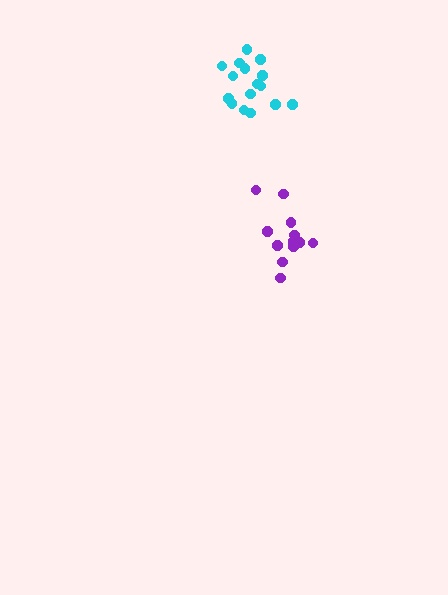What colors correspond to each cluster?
The clusters are colored: purple, cyan.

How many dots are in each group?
Group 1: 12 dots, Group 2: 17 dots (29 total).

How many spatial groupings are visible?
There are 2 spatial groupings.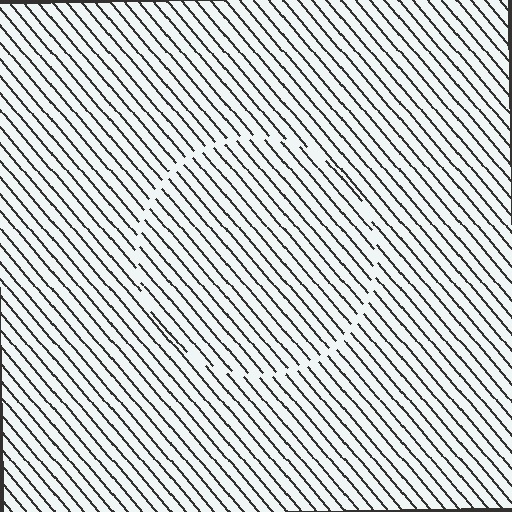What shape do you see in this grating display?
An illusory circle. The interior of the shape contains the same grating, shifted by half a period — the contour is defined by the phase discontinuity where line-ends from the inner and outer gratings abut.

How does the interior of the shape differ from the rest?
The interior of the shape contains the same grating, shifted by half a period — the contour is defined by the phase discontinuity where line-ends from the inner and outer gratings abut.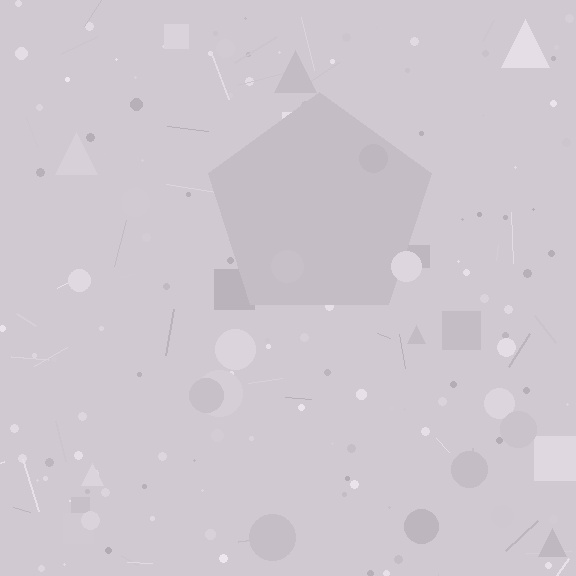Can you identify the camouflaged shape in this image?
The camouflaged shape is a pentagon.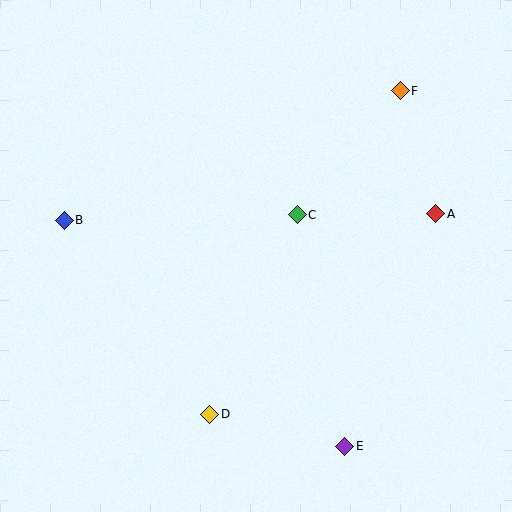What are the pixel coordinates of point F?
Point F is at (400, 91).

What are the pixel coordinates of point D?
Point D is at (210, 414).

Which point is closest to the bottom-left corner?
Point D is closest to the bottom-left corner.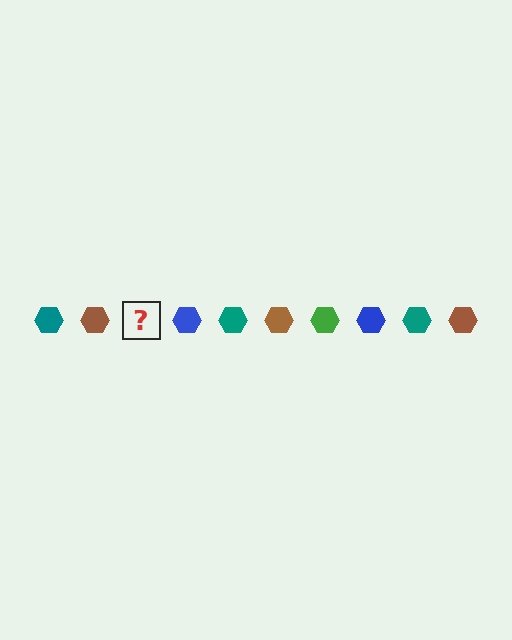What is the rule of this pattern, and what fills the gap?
The rule is that the pattern cycles through teal, brown, green, blue hexagons. The gap should be filled with a green hexagon.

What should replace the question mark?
The question mark should be replaced with a green hexagon.